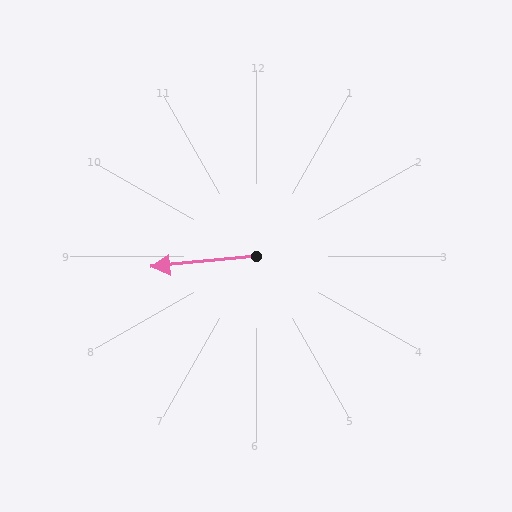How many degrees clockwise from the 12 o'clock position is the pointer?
Approximately 264 degrees.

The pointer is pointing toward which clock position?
Roughly 9 o'clock.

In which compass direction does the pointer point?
West.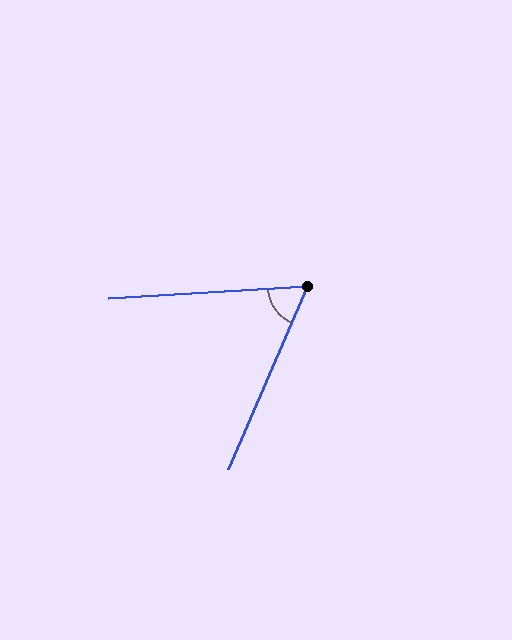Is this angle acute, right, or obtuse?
It is acute.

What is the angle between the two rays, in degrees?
Approximately 63 degrees.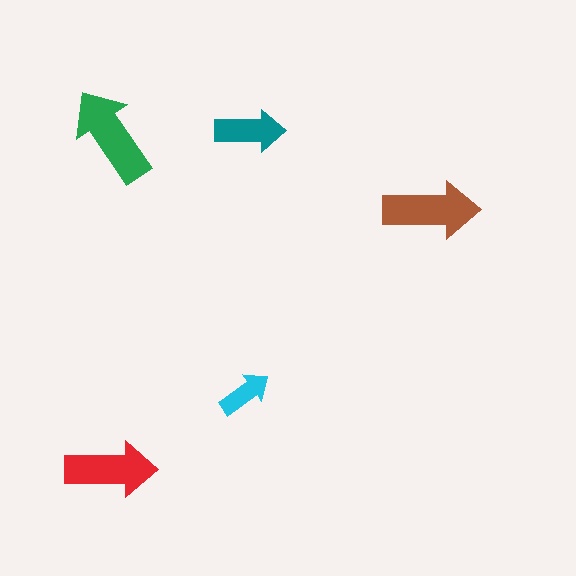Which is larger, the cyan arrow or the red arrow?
The red one.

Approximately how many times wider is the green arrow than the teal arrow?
About 1.5 times wider.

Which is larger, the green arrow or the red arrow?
The green one.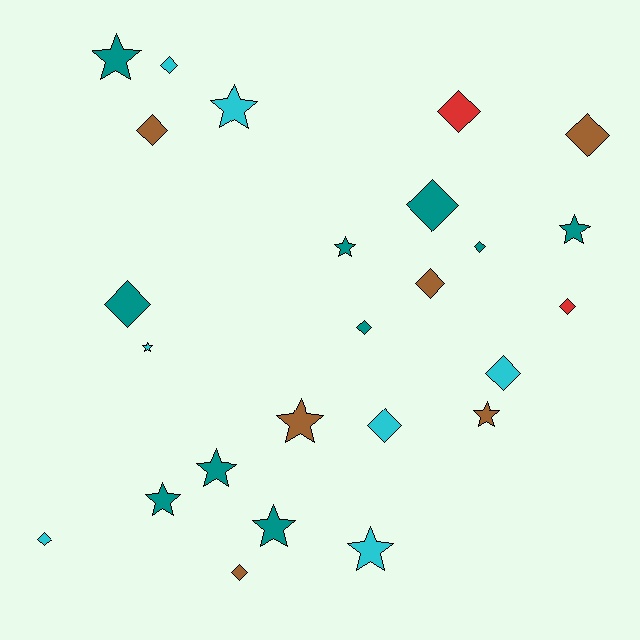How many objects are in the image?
There are 25 objects.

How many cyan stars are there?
There are 3 cyan stars.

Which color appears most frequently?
Teal, with 10 objects.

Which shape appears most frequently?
Diamond, with 14 objects.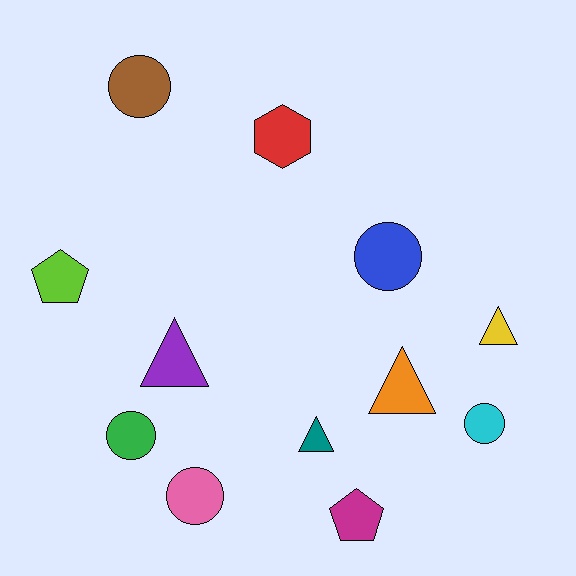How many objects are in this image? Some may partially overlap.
There are 12 objects.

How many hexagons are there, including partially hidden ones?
There is 1 hexagon.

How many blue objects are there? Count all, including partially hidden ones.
There is 1 blue object.